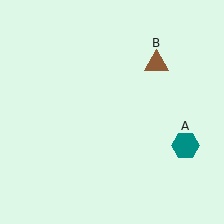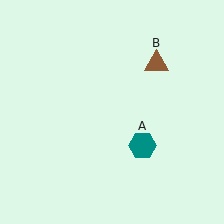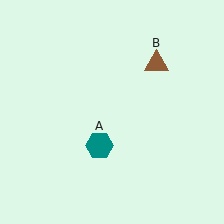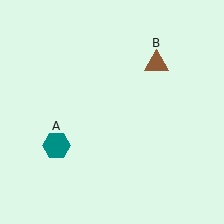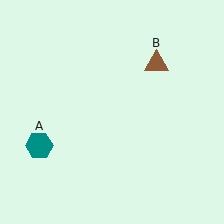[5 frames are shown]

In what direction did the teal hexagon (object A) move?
The teal hexagon (object A) moved left.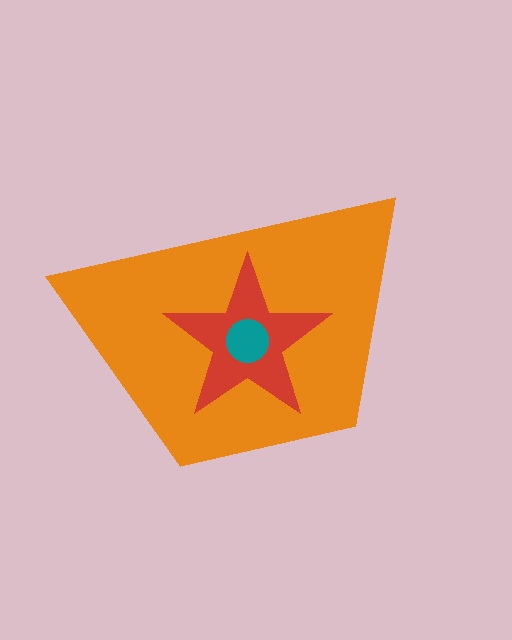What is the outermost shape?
The orange trapezoid.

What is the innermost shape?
The teal circle.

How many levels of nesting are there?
3.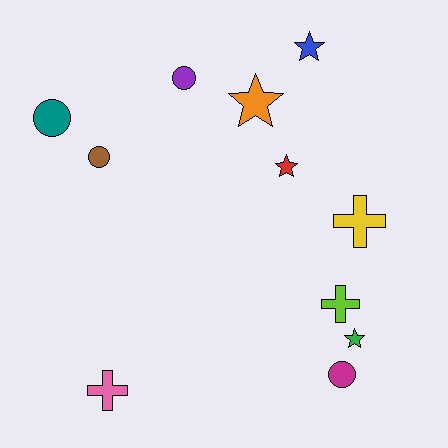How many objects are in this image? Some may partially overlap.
There are 11 objects.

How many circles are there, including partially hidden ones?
There are 4 circles.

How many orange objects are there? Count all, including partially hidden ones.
There is 1 orange object.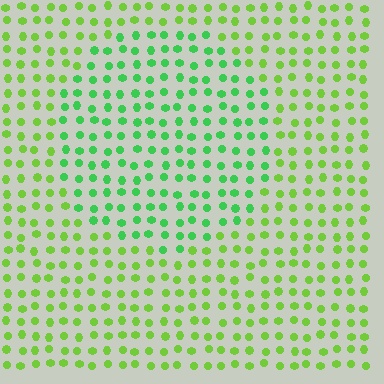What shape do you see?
I see a circle.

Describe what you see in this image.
The image is filled with small lime elements in a uniform arrangement. A circle-shaped region is visible where the elements are tinted to a slightly different hue, forming a subtle color boundary.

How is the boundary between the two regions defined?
The boundary is defined purely by a slight shift in hue (about 32 degrees). Spacing, size, and orientation are identical on both sides.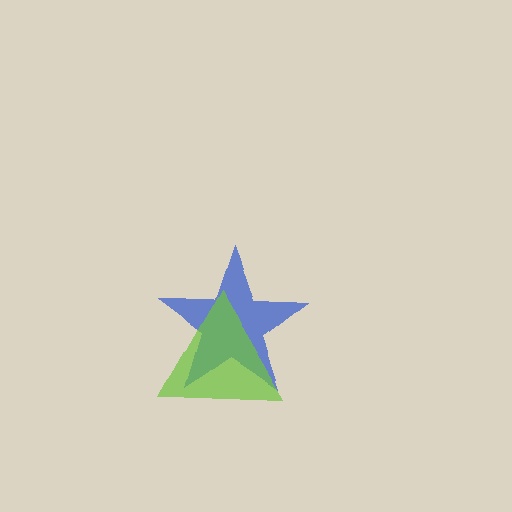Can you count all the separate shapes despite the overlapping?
Yes, there are 2 separate shapes.